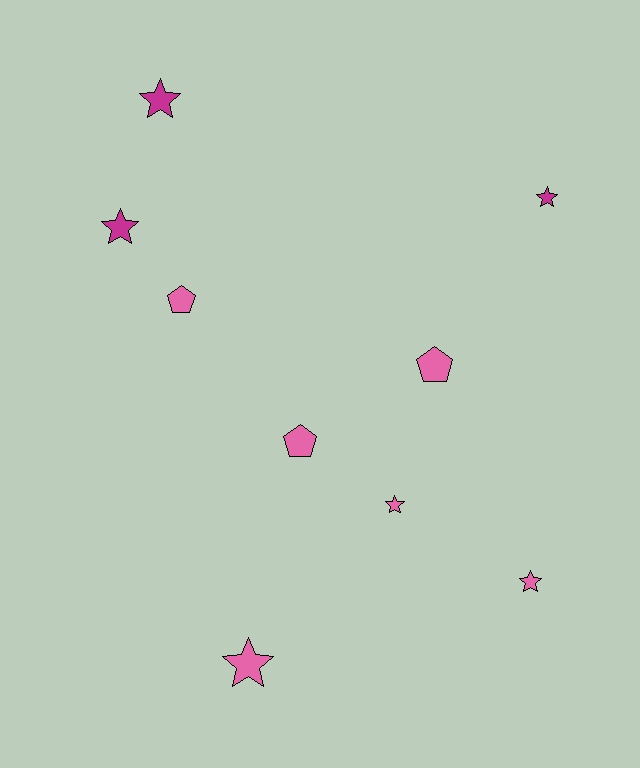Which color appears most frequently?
Pink, with 6 objects.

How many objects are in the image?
There are 9 objects.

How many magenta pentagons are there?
There are no magenta pentagons.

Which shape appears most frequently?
Star, with 6 objects.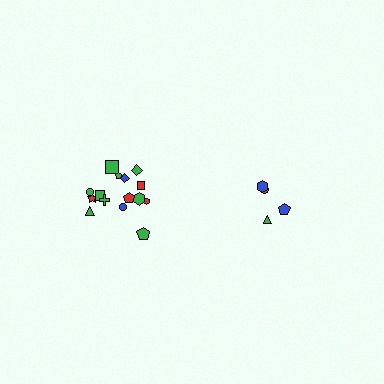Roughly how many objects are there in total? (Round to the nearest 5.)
Roughly 20 objects in total.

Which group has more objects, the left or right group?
The left group.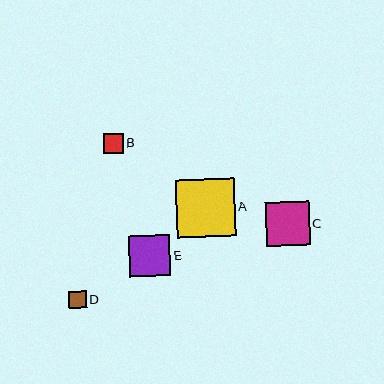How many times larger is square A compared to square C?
Square A is approximately 1.3 times the size of square C.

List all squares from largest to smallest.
From largest to smallest: A, C, E, B, D.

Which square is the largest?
Square A is the largest with a size of approximately 59 pixels.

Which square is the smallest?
Square D is the smallest with a size of approximately 18 pixels.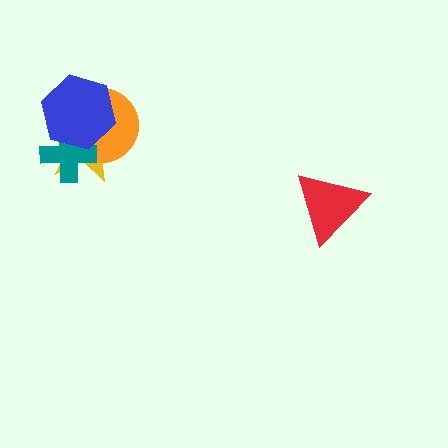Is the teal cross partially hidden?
Yes, it is partially covered by another shape.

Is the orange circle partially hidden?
Yes, it is partially covered by another shape.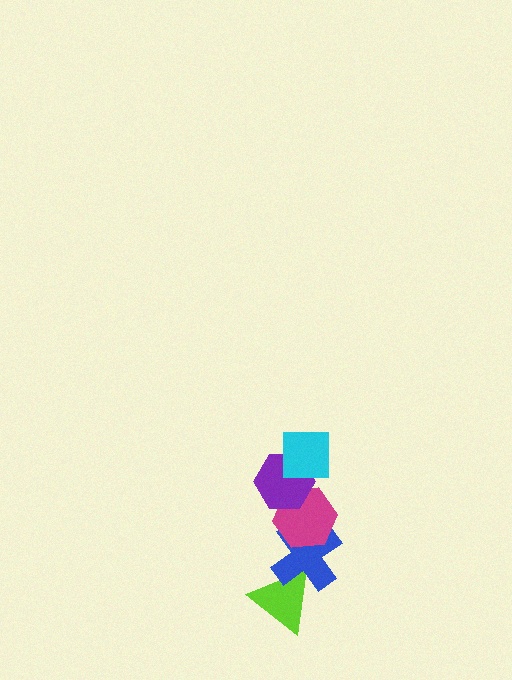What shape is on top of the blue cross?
The magenta hexagon is on top of the blue cross.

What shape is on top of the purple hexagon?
The cyan square is on top of the purple hexagon.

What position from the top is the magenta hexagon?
The magenta hexagon is 3rd from the top.